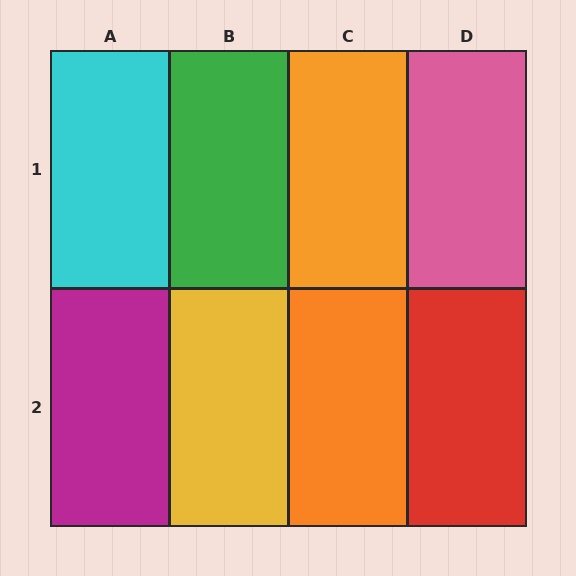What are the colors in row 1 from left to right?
Cyan, green, orange, pink.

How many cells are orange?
2 cells are orange.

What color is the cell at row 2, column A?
Magenta.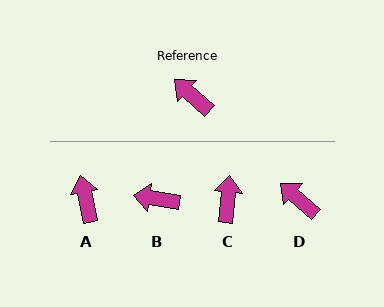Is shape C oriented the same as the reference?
No, it is off by about 54 degrees.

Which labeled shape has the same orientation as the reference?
D.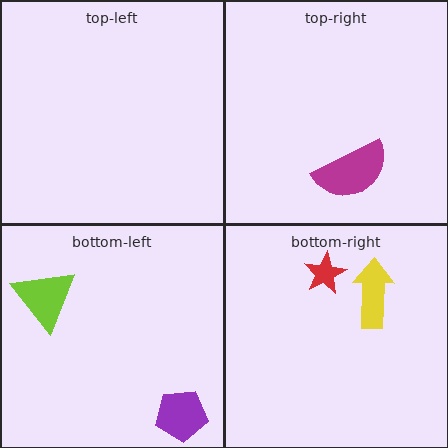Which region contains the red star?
The bottom-right region.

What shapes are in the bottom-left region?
The lime triangle, the purple pentagon.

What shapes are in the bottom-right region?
The red star, the yellow arrow.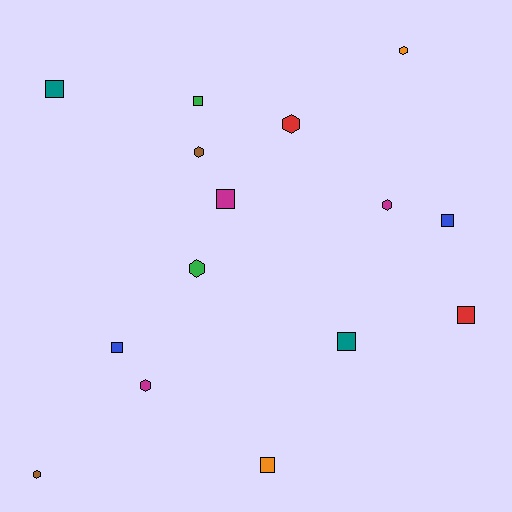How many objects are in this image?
There are 15 objects.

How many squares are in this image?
There are 8 squares.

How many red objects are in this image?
There are 2 red objects.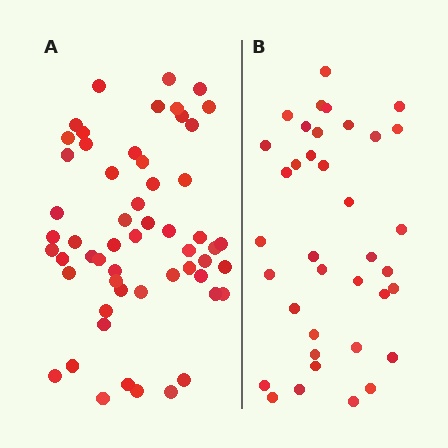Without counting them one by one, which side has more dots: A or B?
Region A (the left region) has more dots.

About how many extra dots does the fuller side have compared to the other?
Region A has approximately 20 more dots than region B.